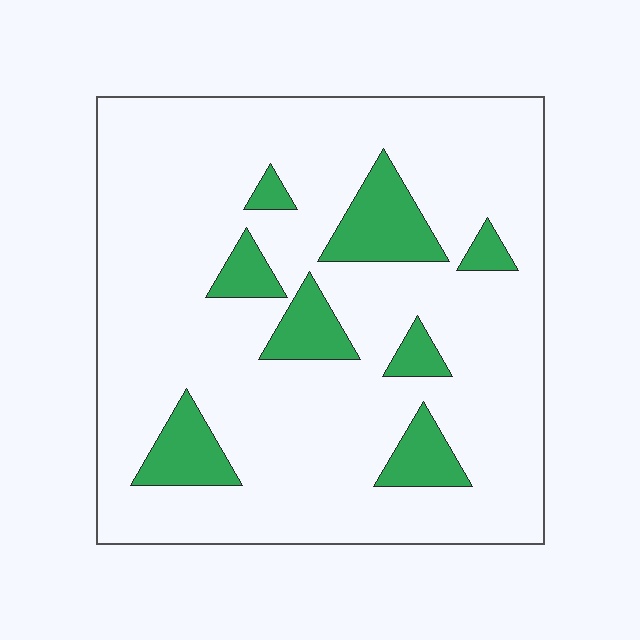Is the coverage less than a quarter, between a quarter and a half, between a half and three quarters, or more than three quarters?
Less than a quarter.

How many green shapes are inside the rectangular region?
8.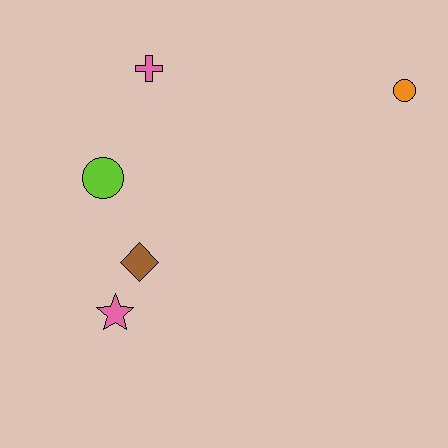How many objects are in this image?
There are 5 objects.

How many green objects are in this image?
There are no green objects.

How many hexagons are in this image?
There are no hexagons.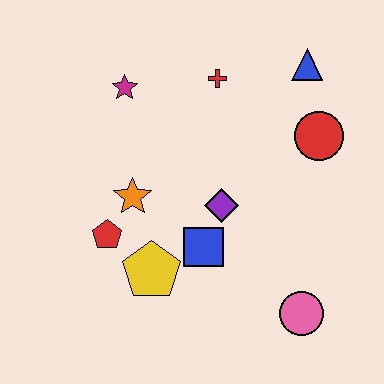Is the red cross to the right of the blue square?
Yes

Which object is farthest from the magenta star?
The pink circle is farthest from the magenta star.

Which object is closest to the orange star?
The red pentagon is closest to the orange star.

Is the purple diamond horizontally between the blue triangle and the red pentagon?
Yes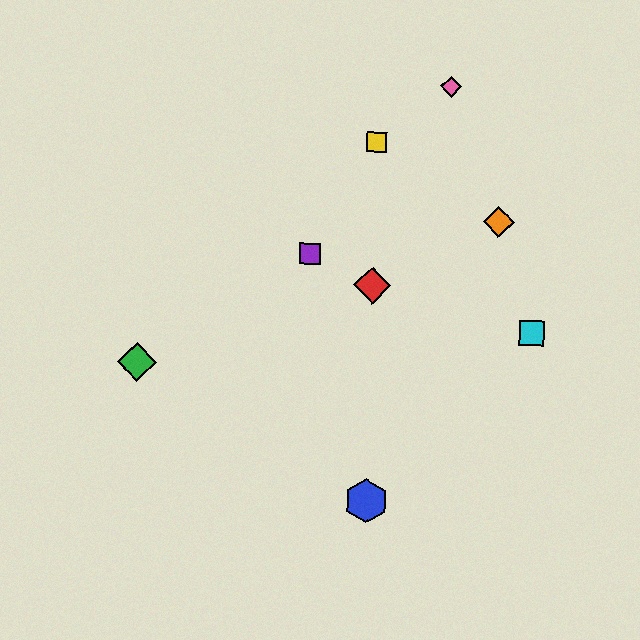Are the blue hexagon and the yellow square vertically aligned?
Yes, both are at x≈366.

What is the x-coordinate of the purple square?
The purple square is at x≈310.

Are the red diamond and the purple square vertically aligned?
No, the red diamond is at x≈372 and the purple square is at x≈310.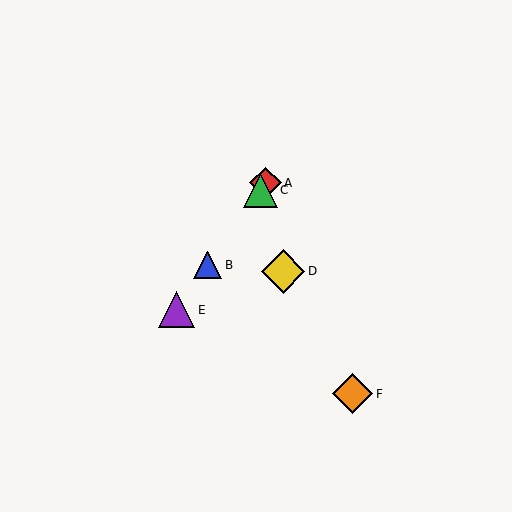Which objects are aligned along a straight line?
Objects A, B, C, E are aligned along a straight line.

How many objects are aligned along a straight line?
4 objects (A, B, C, E) are aligned along a straight line.